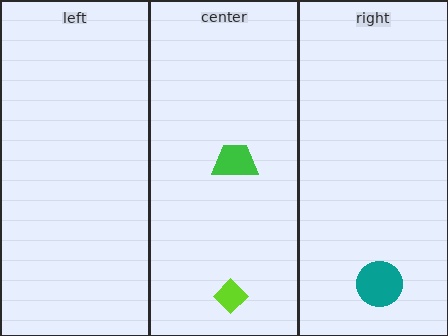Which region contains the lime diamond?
The center region.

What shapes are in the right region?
The teal circle.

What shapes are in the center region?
The lime diamond, the green trapezoid.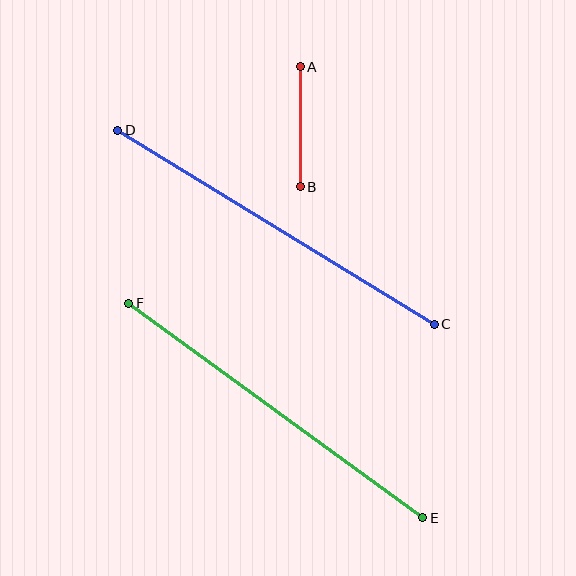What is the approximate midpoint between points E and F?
The midpoint is at approximately (276, 411) pixels.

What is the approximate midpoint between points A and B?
The midpoint is at approximately (300, 127) pixels.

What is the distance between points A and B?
The distance is approximately 120 pixels.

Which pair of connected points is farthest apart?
Points C and D are farthest apart.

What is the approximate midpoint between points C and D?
The midpoint is at approximately (276, 227) pixels.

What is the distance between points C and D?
The distance is approximately 371 pixels.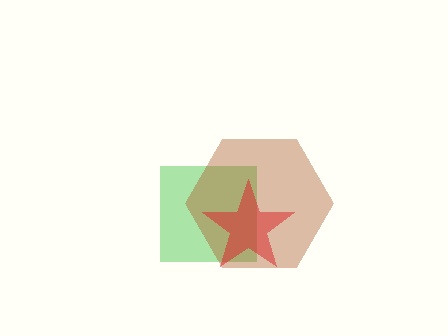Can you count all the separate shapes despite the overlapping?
Yes, there are 3 separate shapes.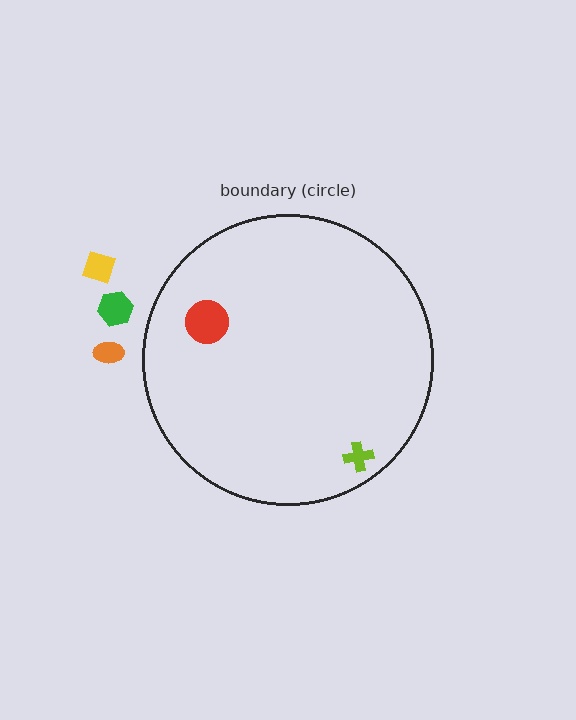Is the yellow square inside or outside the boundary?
Outside.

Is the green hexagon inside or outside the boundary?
Outside.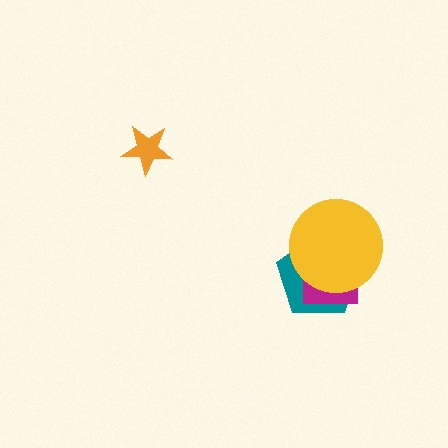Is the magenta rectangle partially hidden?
Yes, it is partially covered by another shape.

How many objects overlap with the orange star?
0 objects overlap with the orange star.